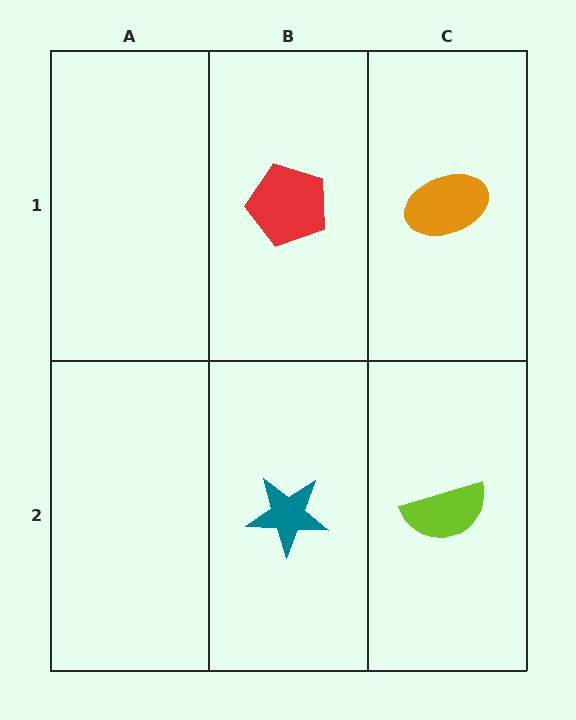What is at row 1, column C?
An orange ellipse.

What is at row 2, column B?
A teal star.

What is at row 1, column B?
A red pentagon.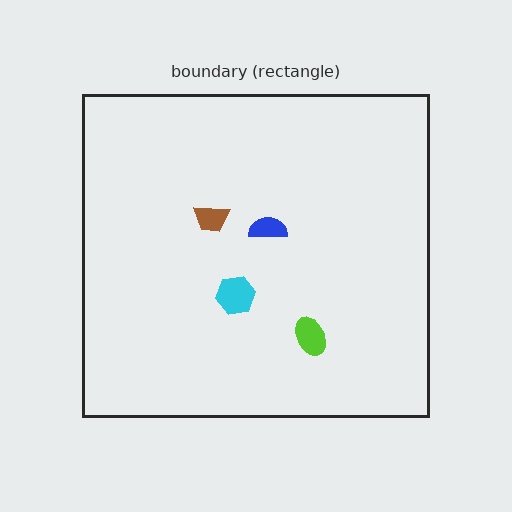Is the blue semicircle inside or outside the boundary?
Inside.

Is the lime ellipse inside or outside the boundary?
Inside.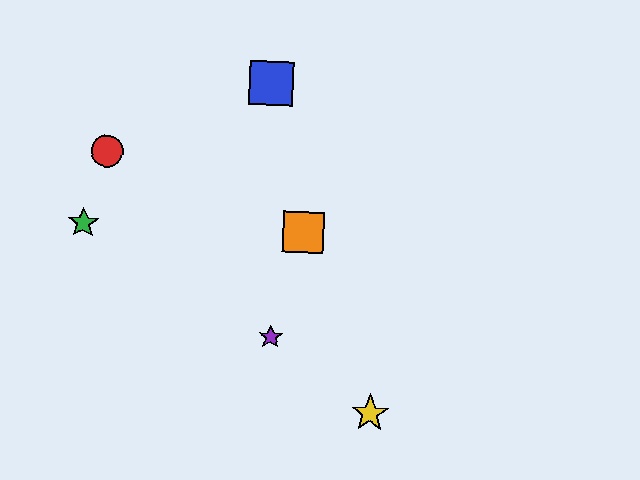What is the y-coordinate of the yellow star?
The yellow star is at y≈413.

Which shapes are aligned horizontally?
The green star, the orange square are aligned horizontally.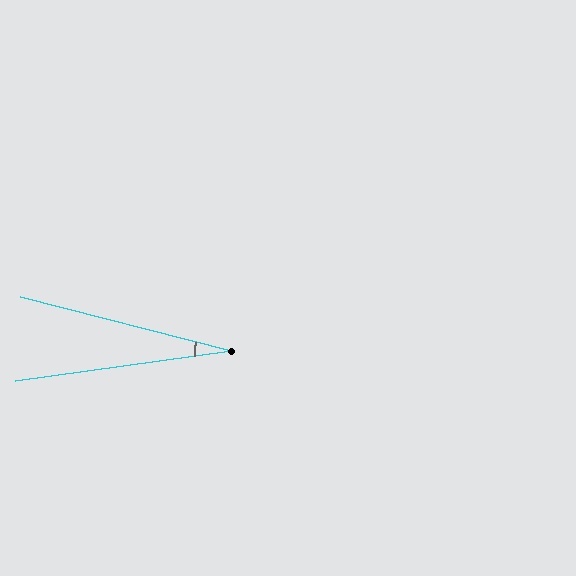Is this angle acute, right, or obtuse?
It is acute.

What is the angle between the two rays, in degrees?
Approximately 22 degrees.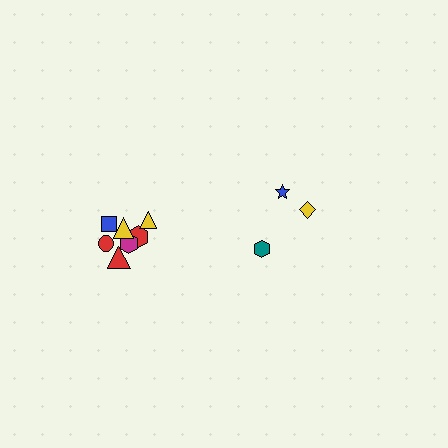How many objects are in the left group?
There are 7 objects.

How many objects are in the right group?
There are 3 objects.